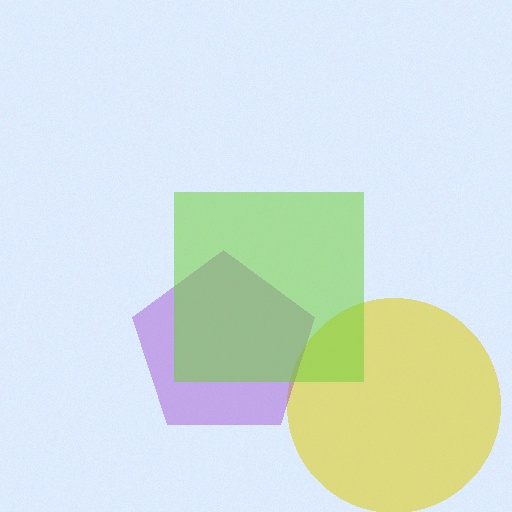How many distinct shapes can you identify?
There are 3 distinct shapes: a yellow circle, a purple pentagon, a lime square.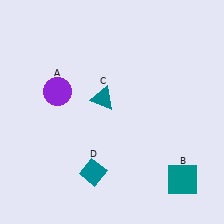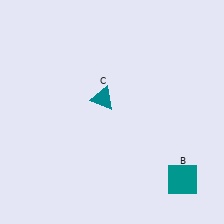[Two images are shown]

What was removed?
The purple circle (A), the teal diamond (D) were removed in Image 2.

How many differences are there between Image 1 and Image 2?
There are 2 differences between the two images.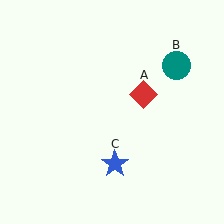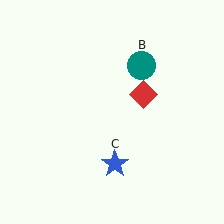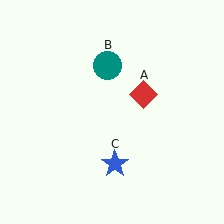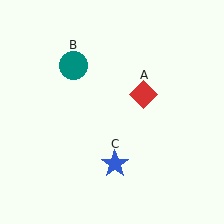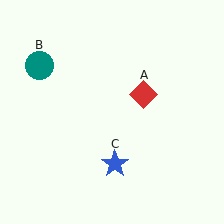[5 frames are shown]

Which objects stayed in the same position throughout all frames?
Red diamond (object A) and blue star (object C) remained stationary.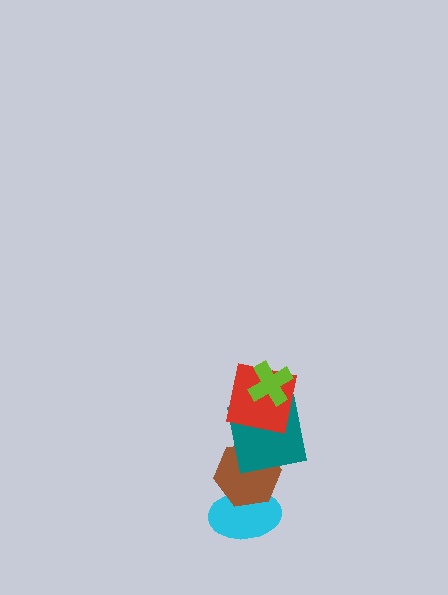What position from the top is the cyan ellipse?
The cyan ellipse is 5th from the top.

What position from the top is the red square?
The red square is 2nd from the top.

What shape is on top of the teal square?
The red square is on top of the teal square.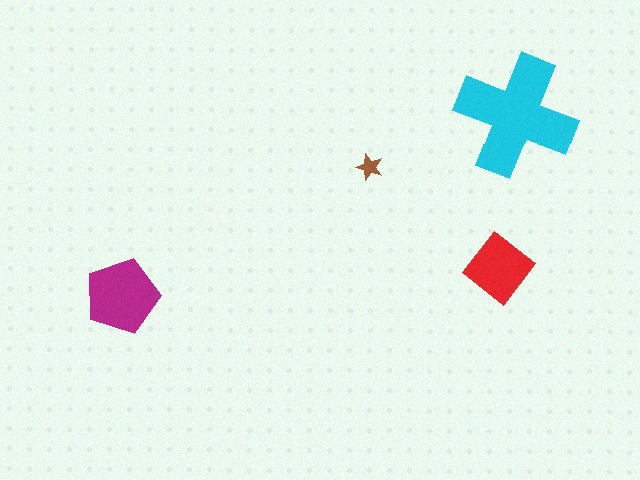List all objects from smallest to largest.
The brown star, the red diamond, the magenta pentagon, the cyan cross.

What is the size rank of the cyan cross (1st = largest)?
1st.